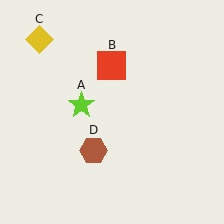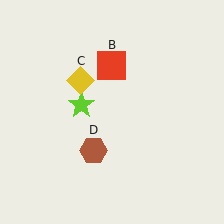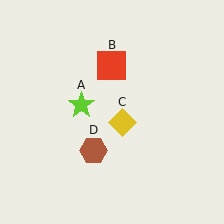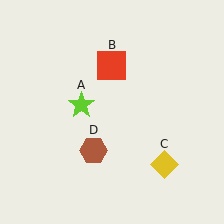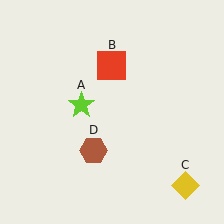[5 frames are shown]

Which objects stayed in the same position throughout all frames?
Lime star (object A) and red square (object B) and brown hexagon (object D) remained stationary.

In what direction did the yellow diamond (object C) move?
The yellow diamond (object C) moved down and to the right.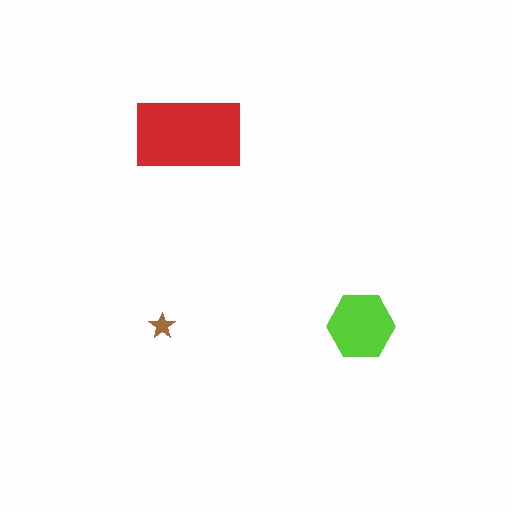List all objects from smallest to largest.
The brown star, the lime hexagon, the red rectangle.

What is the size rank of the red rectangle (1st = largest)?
1st.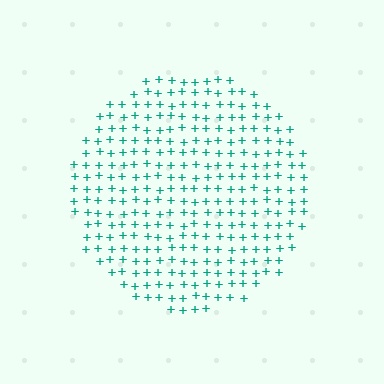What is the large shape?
The large shape is a circle.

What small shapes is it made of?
It is made of small plus signs.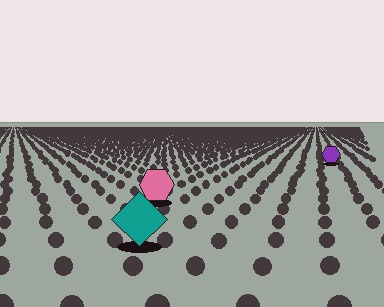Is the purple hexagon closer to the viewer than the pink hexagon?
No. The pink hexagon is closer — you can tell from the texture gradient: the ground texture is coarser near it.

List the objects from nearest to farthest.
From nearest to farthest: the teal diamond, the pink hexagon, the purple hexagon.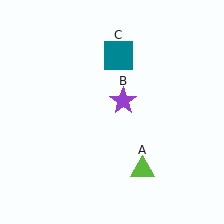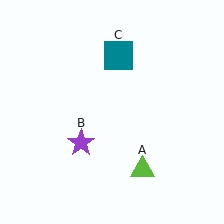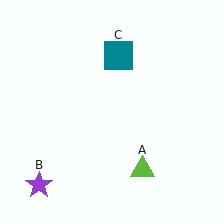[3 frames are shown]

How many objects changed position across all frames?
1 object changed position: purple star (object B).